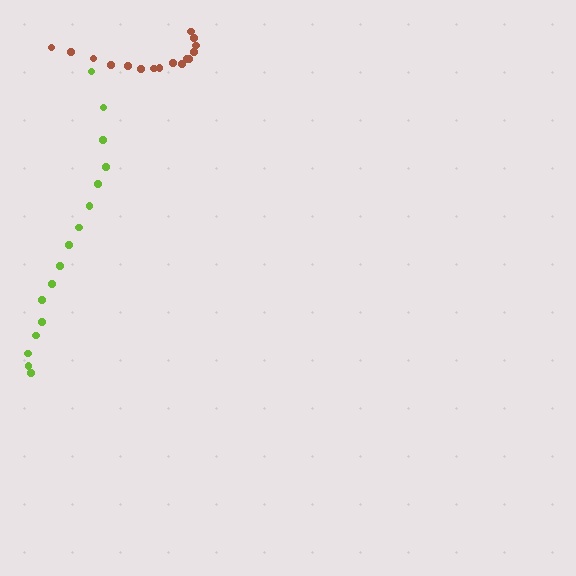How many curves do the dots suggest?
There are 2 distinct paths.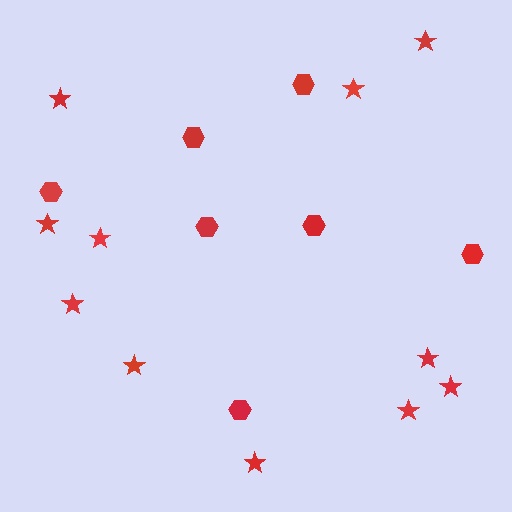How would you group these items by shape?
There are 2 groups: one group of hexagons (7) and one group of stars (11).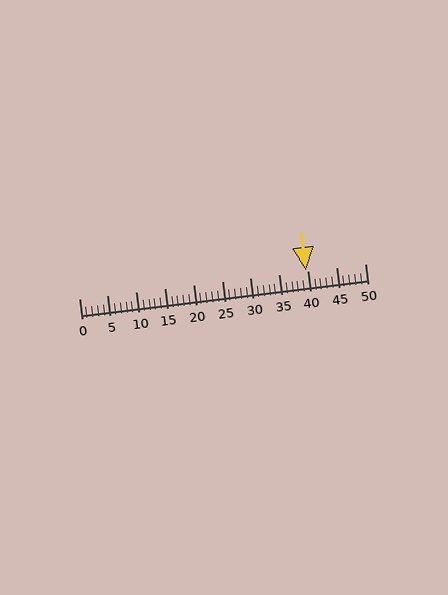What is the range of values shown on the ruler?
The ruler shows values from 0 to 50.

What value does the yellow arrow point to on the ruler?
The yellow arrow points to approximately 40.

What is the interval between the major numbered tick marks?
The major tick marks are spaced 5 units apart.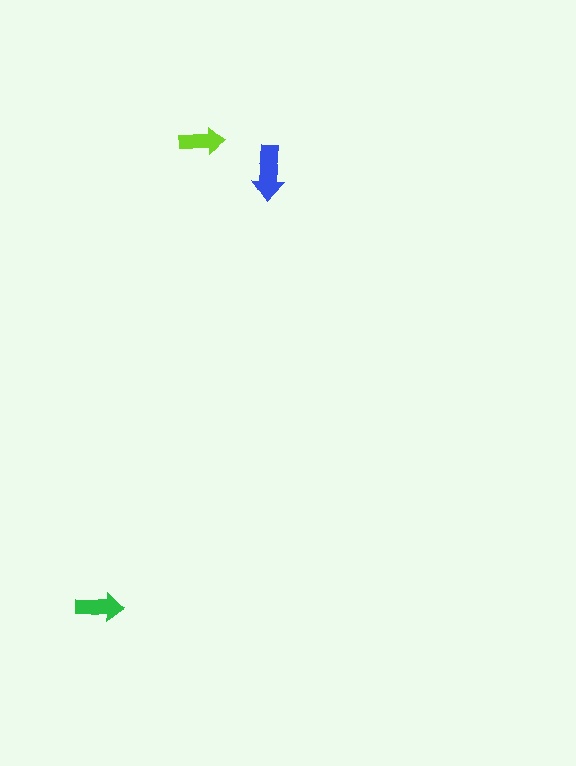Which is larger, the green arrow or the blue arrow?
The blue one.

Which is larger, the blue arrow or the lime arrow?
The blue one.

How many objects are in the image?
There are 3 objects in the image.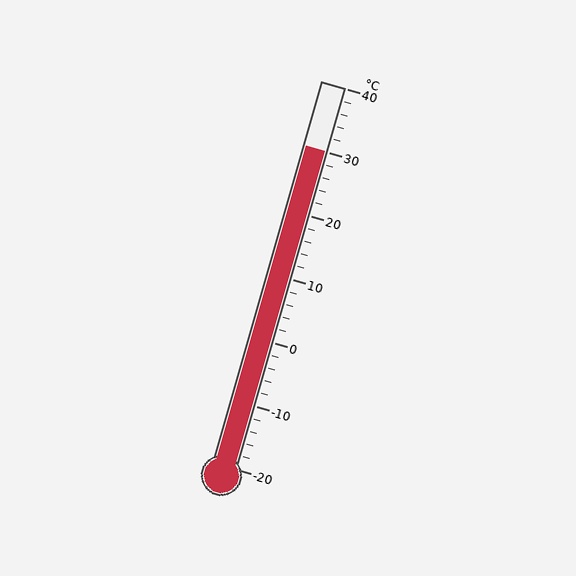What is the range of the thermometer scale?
The thermometer scale ranges from -20°C to 40°C.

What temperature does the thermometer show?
The thermometer shows approximately 30°C.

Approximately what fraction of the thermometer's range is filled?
The thermometer is filled to approximately 85% of its range.